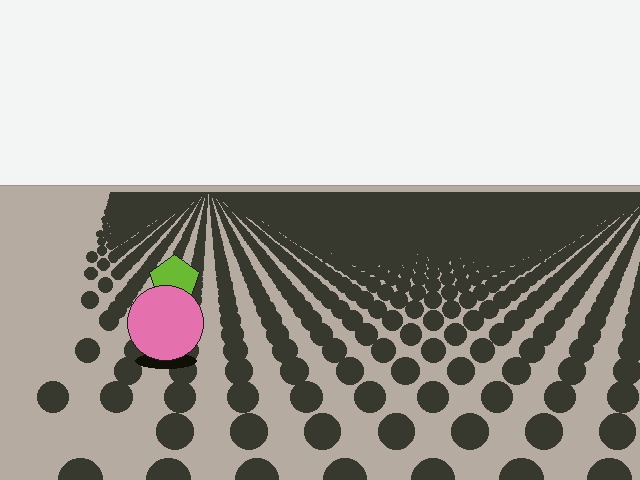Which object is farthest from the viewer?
The lime pentagon is farthest from the viewer. It appears smaller and the ground texture around it is denser.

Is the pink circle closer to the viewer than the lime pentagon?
Yes. The pink circle is closer — you can tell from the texture gradient: the ground texture is coarser near it.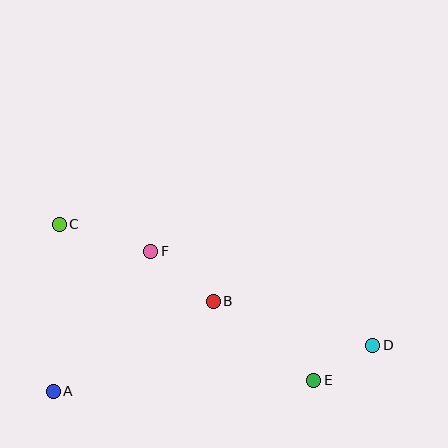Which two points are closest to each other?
Points D and E are closest to each other.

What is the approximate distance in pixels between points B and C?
The distance between B and C is approximately 172 pixels.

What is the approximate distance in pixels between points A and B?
The distance between A and B is approximately 183 pixels.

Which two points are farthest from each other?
Points C and D are farthest from each other.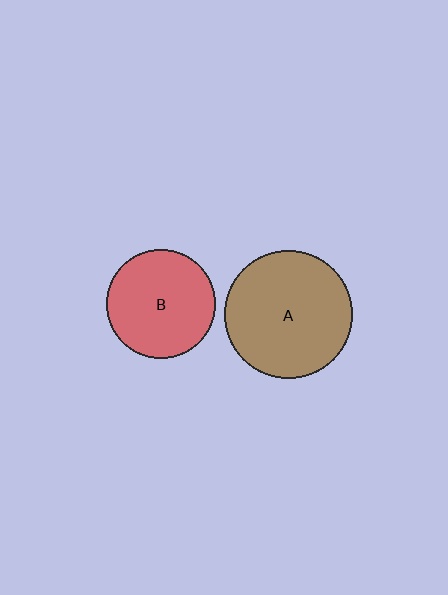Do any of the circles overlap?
No, none of the circles overlap.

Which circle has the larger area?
Circle A (brown).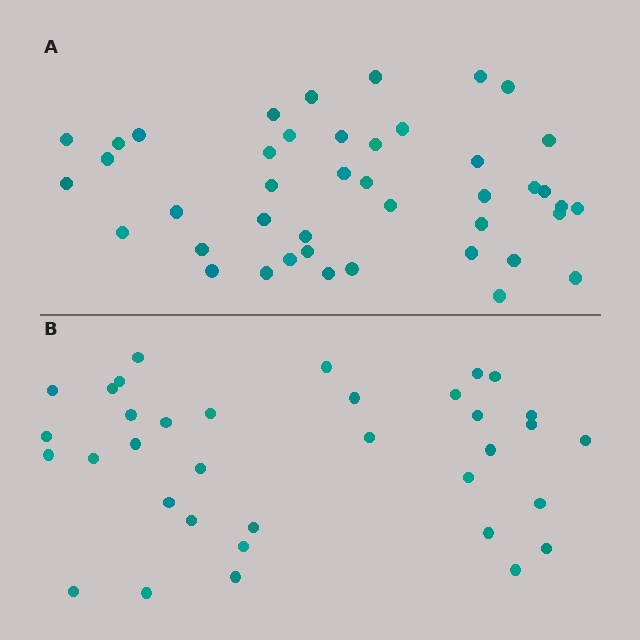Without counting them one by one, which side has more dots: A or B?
Region A (the top region) has more dots.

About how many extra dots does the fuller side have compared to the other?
Region A has roughly 8 or so more dots than region B.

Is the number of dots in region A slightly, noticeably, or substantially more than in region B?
Region A has only slightly more — the two regions are fairly close. The ratio is roughly 1.2 to 1.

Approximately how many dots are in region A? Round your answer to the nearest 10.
About 40 dots. (The exact count is 43, which rounds to 40.)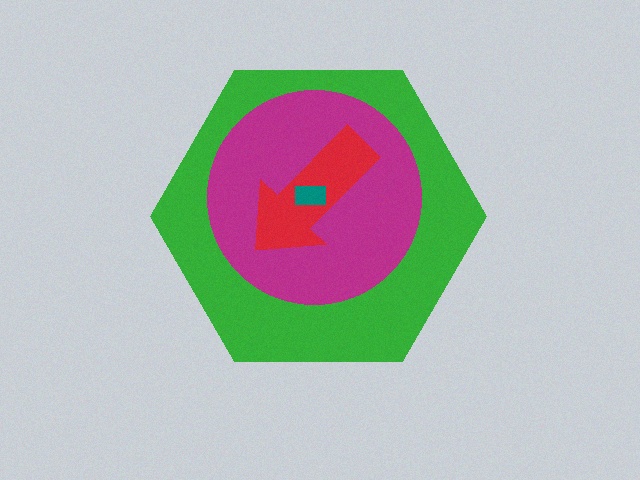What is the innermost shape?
The teal rectangle.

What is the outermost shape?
The green hexagon.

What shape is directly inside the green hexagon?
The magenta circle.